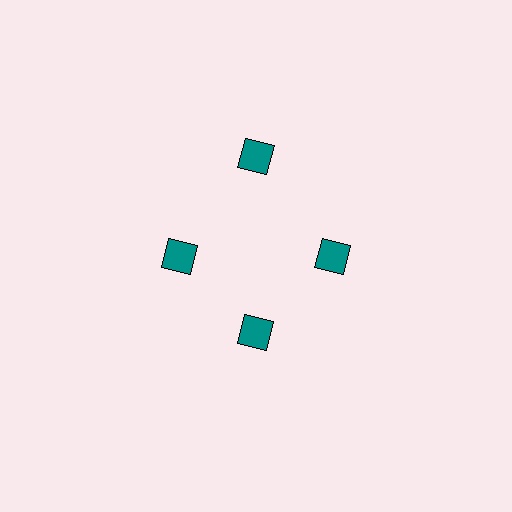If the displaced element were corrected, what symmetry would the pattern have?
It would have 4-fold rotational symmetry — the pattern would map onto itself every 90 degrees.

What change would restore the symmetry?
The symmetry would be restored by moving it inward, back onto the ring so that all 4 squares sit at equal angles and equal distance from the center.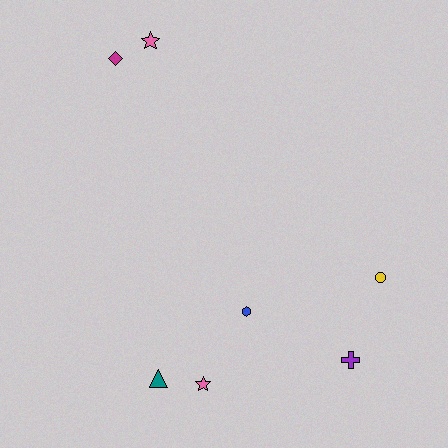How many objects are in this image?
There are 7 objects.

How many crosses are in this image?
There is 1 cross.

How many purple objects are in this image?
There is 1 purple object.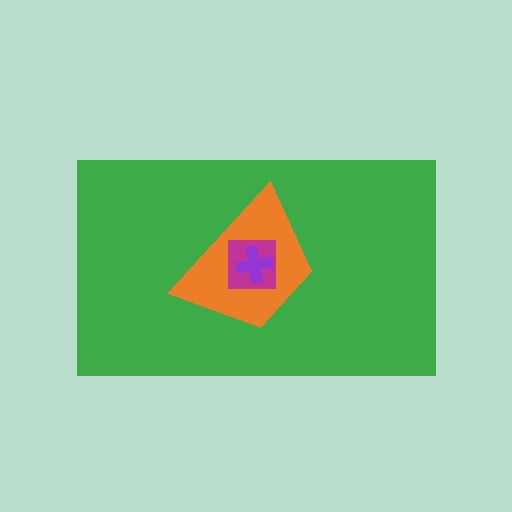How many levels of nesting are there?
4.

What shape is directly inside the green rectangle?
The orange trapezoid.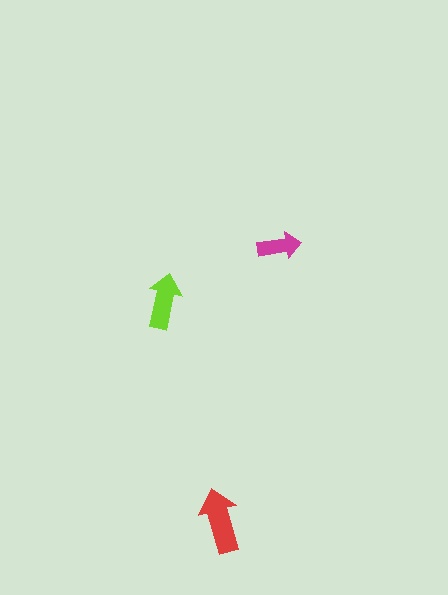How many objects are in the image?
There are 3 objects in the image.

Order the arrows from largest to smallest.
the red one, the lime one, the magenta one.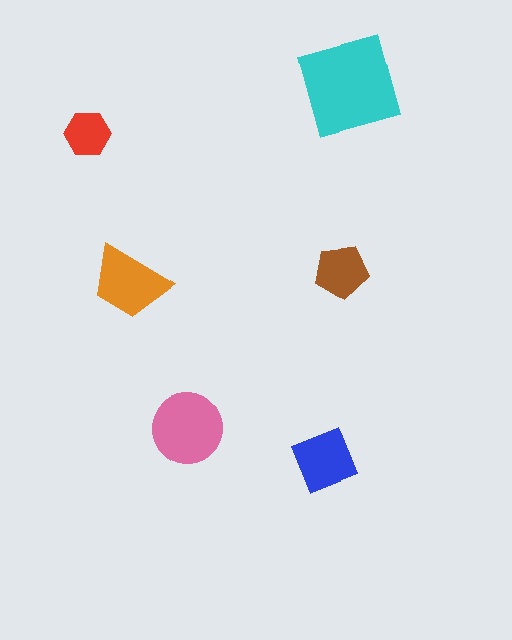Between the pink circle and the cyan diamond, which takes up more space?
The cyan diamond.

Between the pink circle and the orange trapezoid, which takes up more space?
The pink circle.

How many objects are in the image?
There are 6 objects in the image.